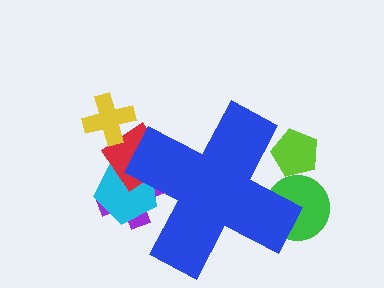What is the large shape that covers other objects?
A blue cross.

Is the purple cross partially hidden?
Yes, the purple cross is partially hidden behind the blue cross.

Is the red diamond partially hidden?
Yes, the red diamond is partially hidden behind the blue cross.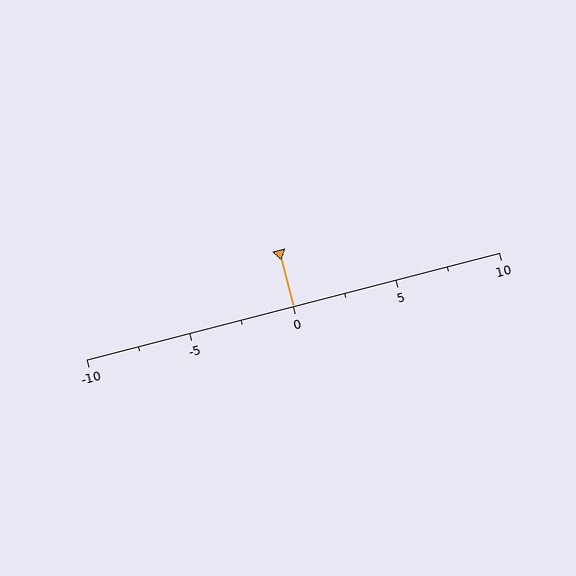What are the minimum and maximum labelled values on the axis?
The axis runs from -10 to 10.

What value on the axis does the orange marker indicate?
The marker indicates approximately 0.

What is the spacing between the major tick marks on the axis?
The major ticks are spaced 5 apart.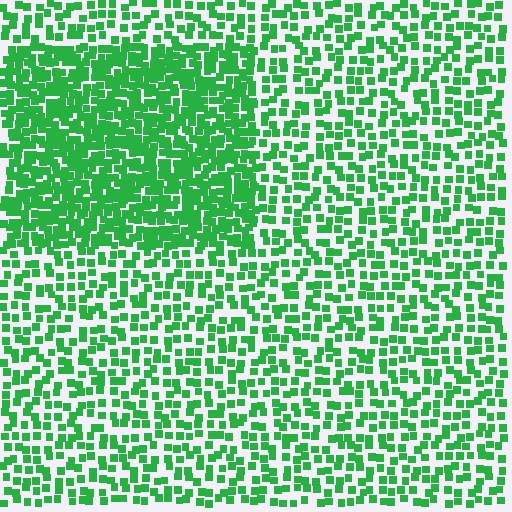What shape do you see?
I see a rectangle.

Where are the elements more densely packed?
The elements are more densely packed inside the rectangle boundary.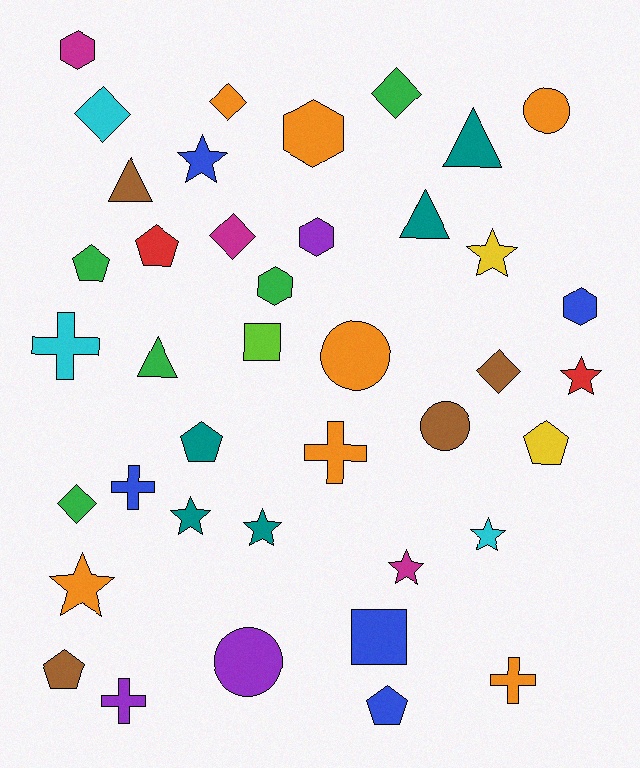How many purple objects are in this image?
There are 3 purple objects.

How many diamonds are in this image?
There are 6 diamonds.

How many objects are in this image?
There are 40 objects.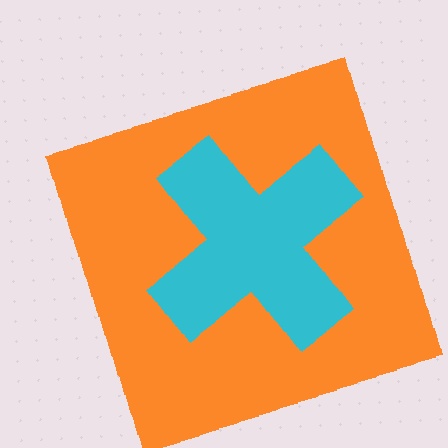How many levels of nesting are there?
2.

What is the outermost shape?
The orange square.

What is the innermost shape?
The cyan cross.